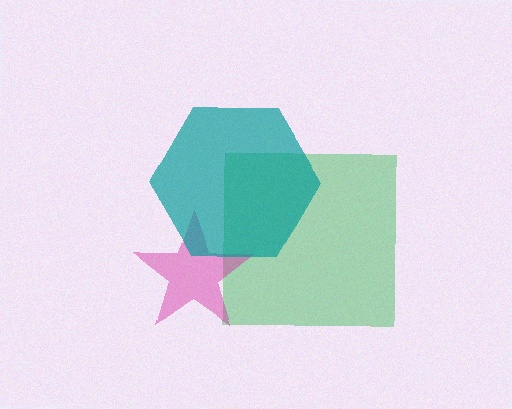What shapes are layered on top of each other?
The layered shapes are: a green square, a magenta star, a teal hexagon.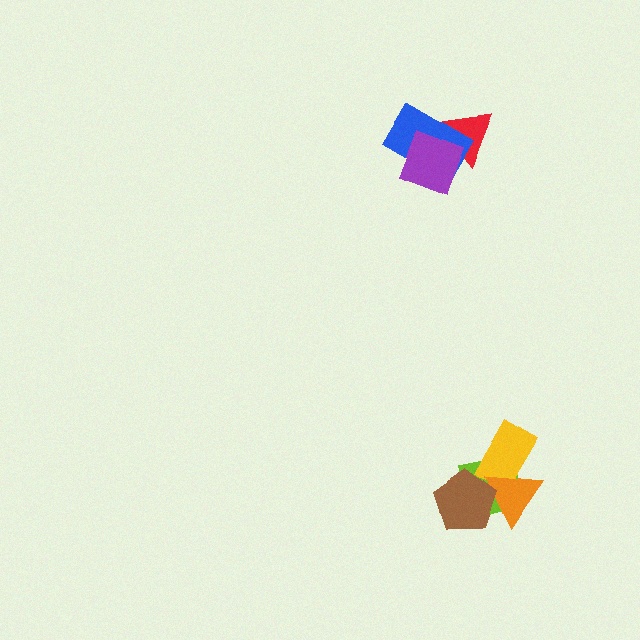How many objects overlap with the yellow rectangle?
2 objects overlap with the yellow rectangle.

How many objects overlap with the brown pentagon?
2 objects overlap with the brown pentagon.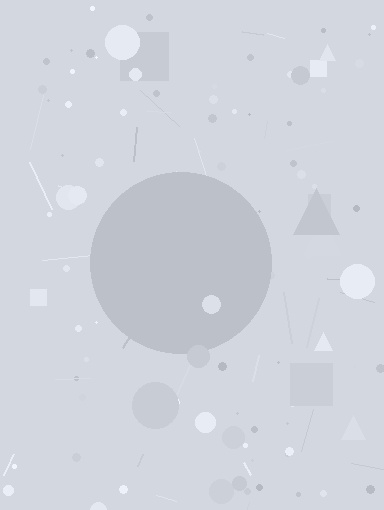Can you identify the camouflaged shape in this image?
The camouflaged shape is a circle.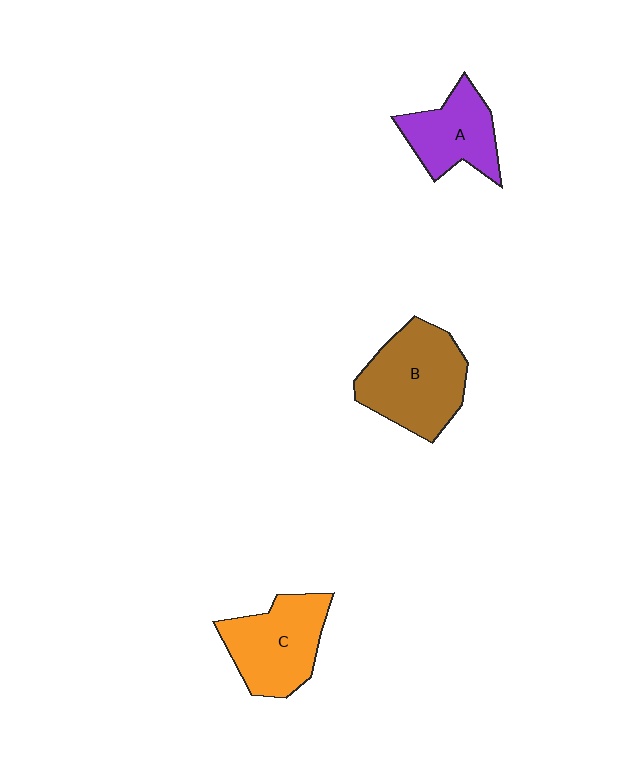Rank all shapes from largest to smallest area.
From largest to smallest: B (brown), C (orange), A (purple).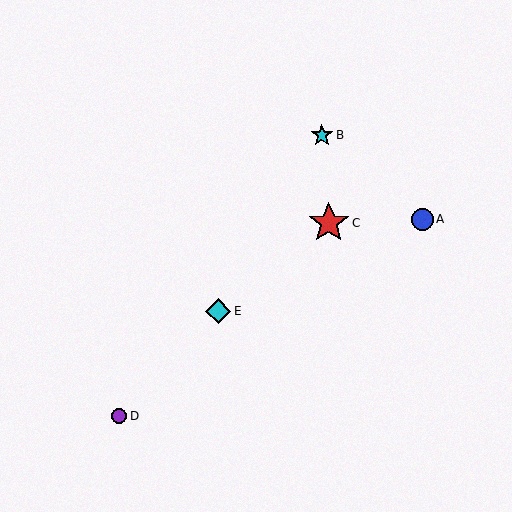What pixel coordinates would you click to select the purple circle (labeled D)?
Click at (119, 416) to select the purple circle D.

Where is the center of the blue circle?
The center of the blue circle is at (422, 219).